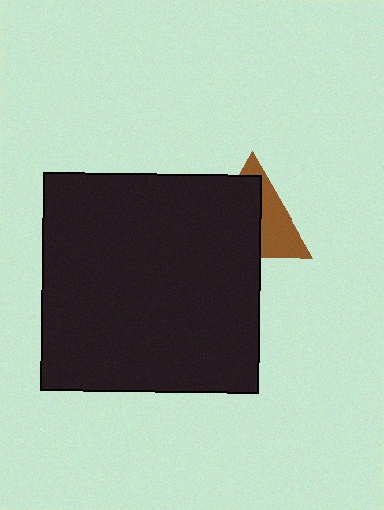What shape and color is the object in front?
The object in front is a black square.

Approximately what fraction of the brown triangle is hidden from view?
Roughly 60% of the brown triangle is hidden behind the black square.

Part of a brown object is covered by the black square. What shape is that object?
It is a triangle.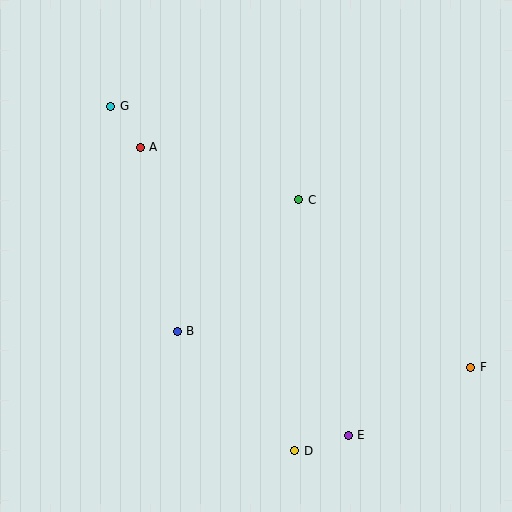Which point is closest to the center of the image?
Point C at (299, 200) is closest to the center.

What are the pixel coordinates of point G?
Point G is at (111, 106).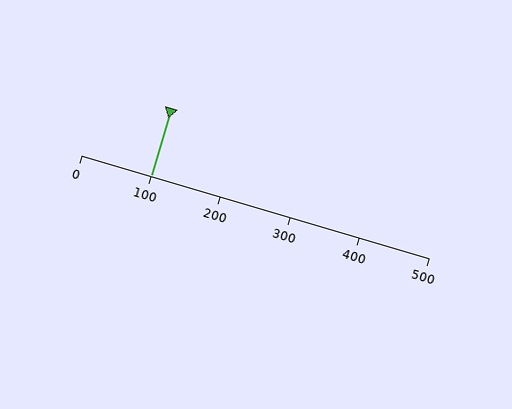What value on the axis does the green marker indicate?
The marker indicates approximately 100.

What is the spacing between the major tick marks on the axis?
The major ticks are spaced 100 apart.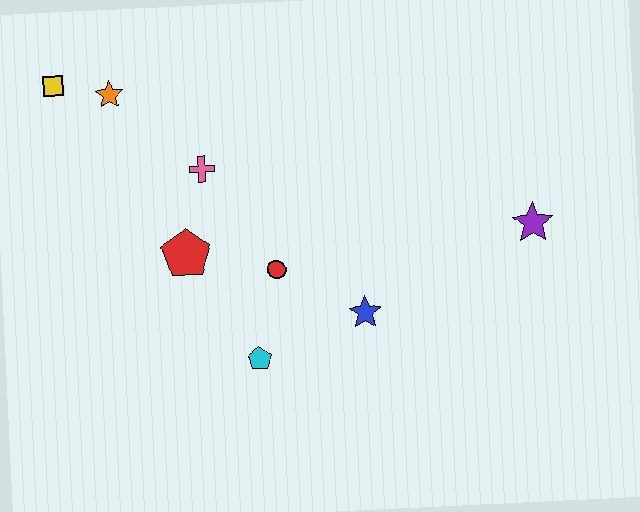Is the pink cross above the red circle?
Yes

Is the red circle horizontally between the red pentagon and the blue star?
Yes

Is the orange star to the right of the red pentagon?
No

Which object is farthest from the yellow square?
The purple star is farthest from the yellow square.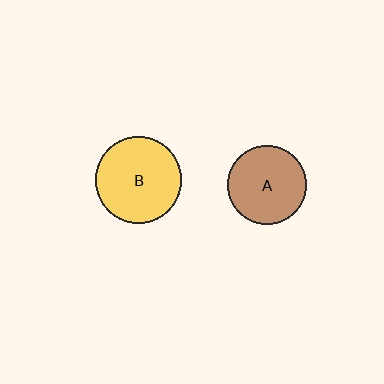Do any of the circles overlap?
No, none of the circles overlap.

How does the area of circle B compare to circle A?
Approximately 1.2 times.